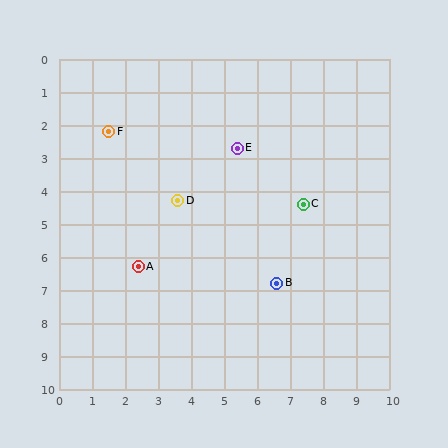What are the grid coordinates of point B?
Point B is at approximately (6.6, 6.8).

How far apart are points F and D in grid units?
Points F and D are about 3.0 grid units apart.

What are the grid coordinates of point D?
Point D is at approximately (3.6, 4.3).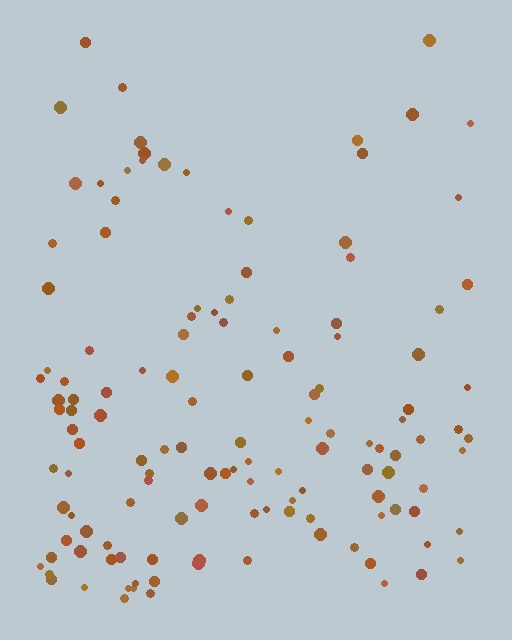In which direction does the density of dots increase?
From top to bottom, with the bottom side densest.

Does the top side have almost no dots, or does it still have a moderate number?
Still a moderate number, just noticeably fewer than the bottom.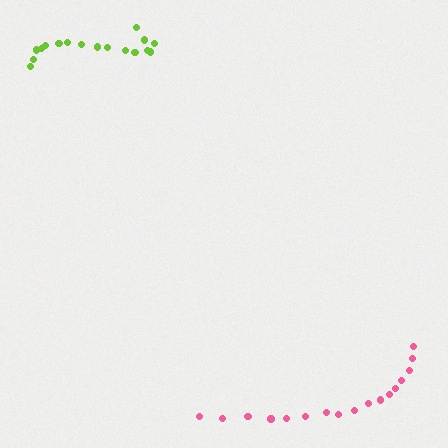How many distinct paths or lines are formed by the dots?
There are 2 distinct paths.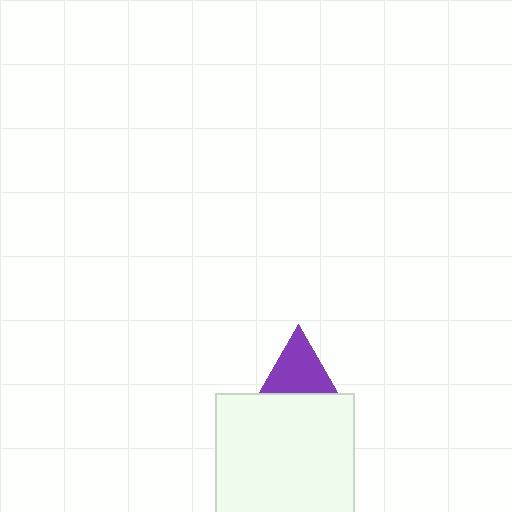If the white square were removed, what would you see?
You would see the complete purple triangle.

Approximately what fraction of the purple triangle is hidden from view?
Roughly 47% of the purple triangle is hidden behind the white square.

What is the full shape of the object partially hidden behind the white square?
The partially hidden object is a purple triangle.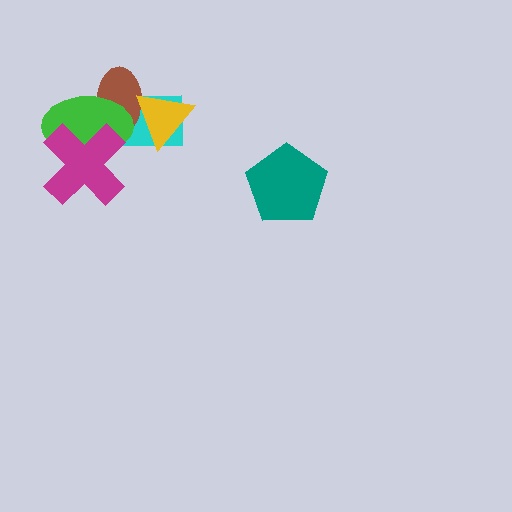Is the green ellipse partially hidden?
Yes, it is partially covered by another shape.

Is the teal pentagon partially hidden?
No, no other shape covers it.